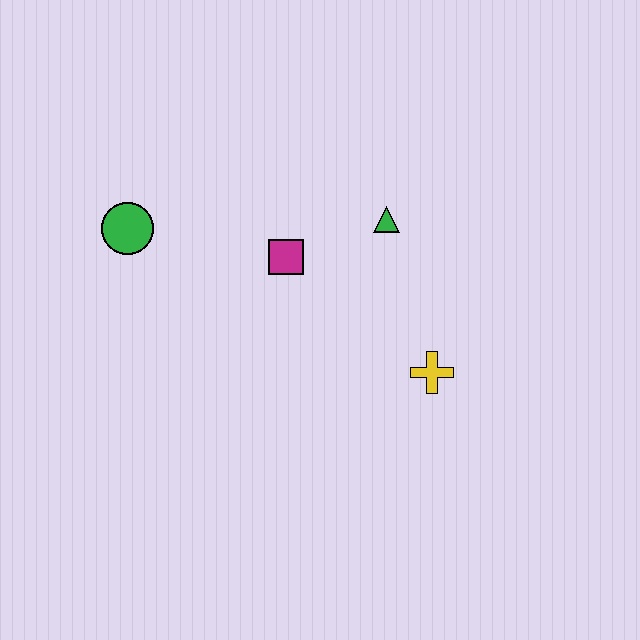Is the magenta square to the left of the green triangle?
Yes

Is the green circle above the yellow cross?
Yes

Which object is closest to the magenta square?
The green triangle is closest to the magenta square.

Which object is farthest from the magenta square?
The yellow cross is farthest from the magenta square.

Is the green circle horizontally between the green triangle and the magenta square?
No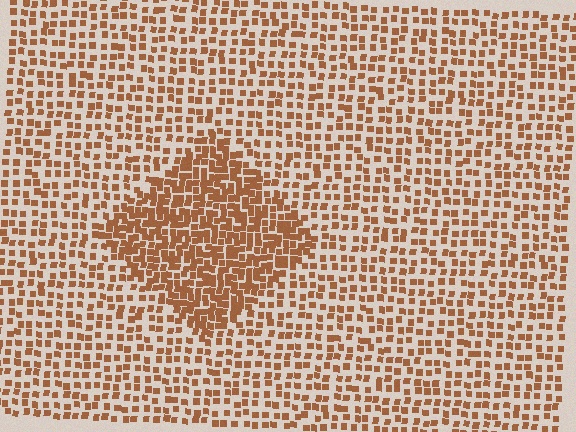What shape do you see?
I see a diamond.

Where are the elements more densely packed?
The elements are more densely packed inside the diamond boundary.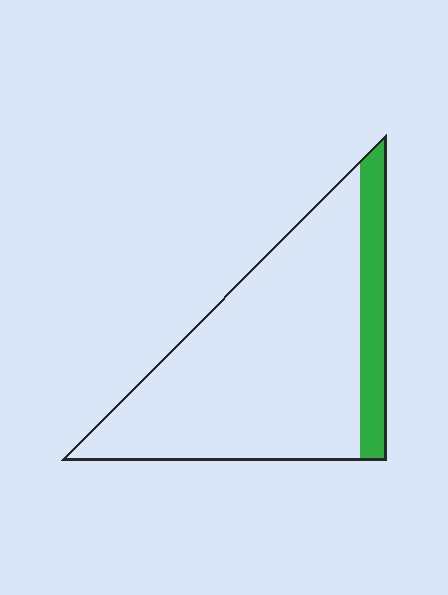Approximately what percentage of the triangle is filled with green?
Approximately 15%.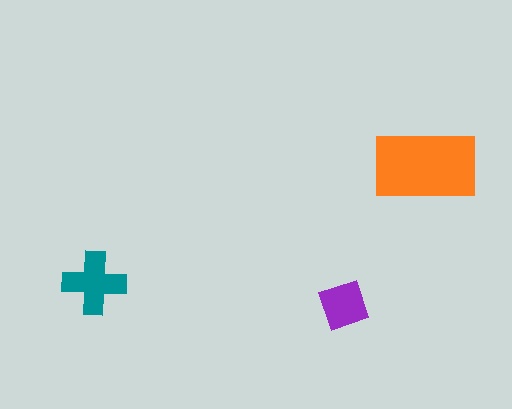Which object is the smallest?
The purple diamond.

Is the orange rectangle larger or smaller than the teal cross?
Larger.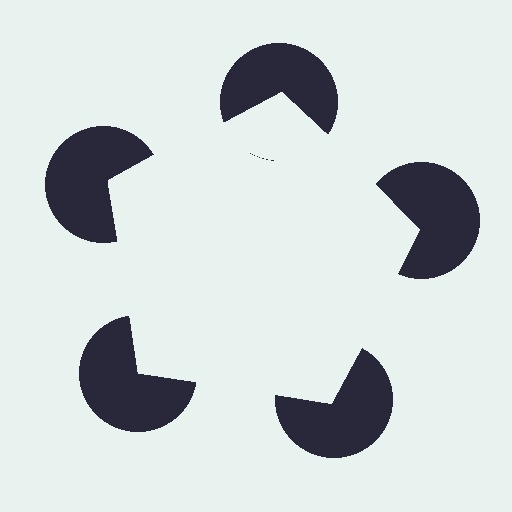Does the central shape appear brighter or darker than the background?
It typically appears slightly brighter than the background, even though no actual brightness change is drawn.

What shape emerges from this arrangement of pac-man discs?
An illusory pentagon — its edges are inferred from the aligned wedge cuts in the pac-man discs, not physically drawn.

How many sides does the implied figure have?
5 sides.